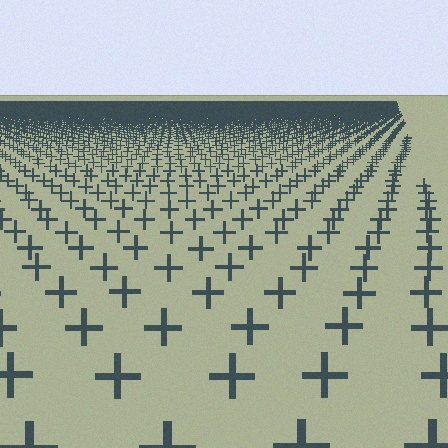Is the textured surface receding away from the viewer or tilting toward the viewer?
The surface is receding away from the viewer. Texture elements get smaller and denser toward the top.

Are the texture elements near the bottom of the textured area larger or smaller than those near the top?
Larger. Near the bottom, elements are closer to the viewer and appear at a bigger on-screen size.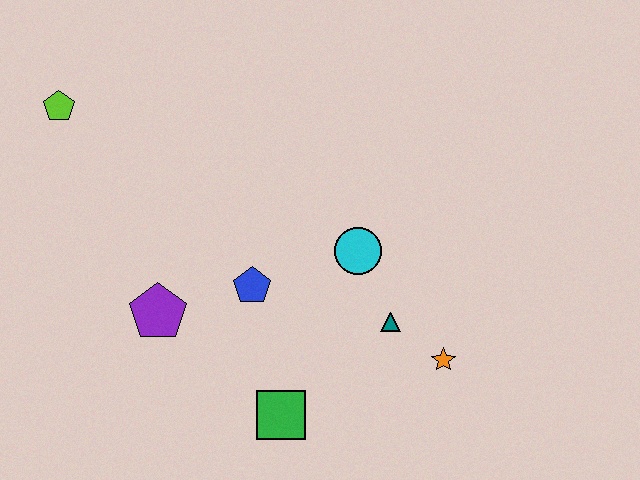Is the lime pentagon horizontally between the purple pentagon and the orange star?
No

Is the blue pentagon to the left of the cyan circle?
Yes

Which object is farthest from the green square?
The lime pentagon is farthest from the green square.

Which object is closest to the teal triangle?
The orange star is closest to the teal triangle.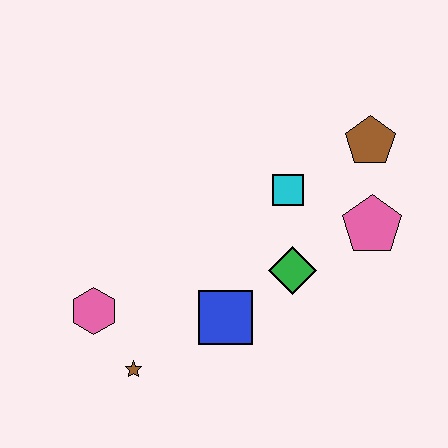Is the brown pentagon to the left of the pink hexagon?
No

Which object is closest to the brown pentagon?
The pink pentagon is closest to the brown pentagon.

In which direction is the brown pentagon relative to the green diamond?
The brown pentagon is above the green diamond.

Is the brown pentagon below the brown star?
No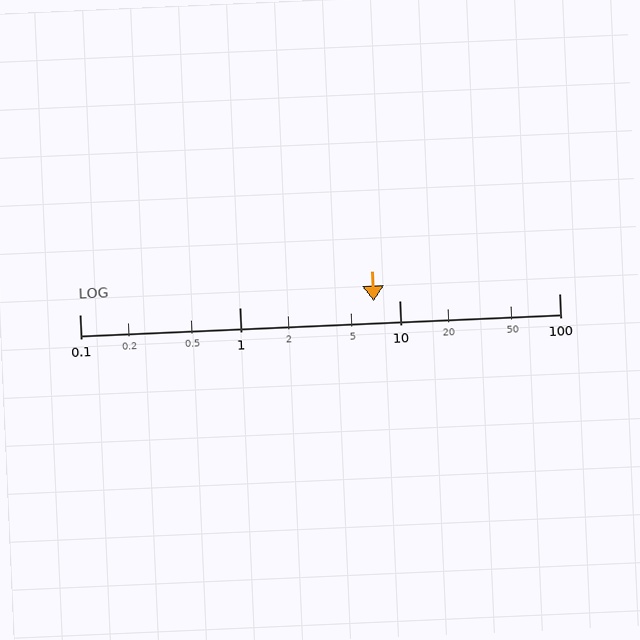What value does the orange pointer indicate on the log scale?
The pointer indicates approximately 6.9.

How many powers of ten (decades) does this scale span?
The scale spans 3 decades, from 0.1 to 100.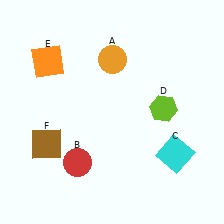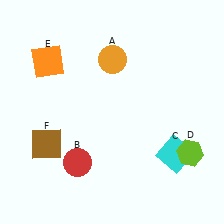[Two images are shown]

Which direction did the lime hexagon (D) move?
The lime hexagon (D) moved down.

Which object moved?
The lime hexagon (D) moved down.